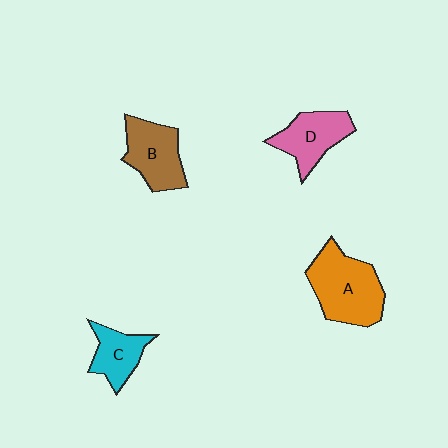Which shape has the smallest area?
Shape C (cyan).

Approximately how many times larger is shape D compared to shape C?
Approximately 1.3 times.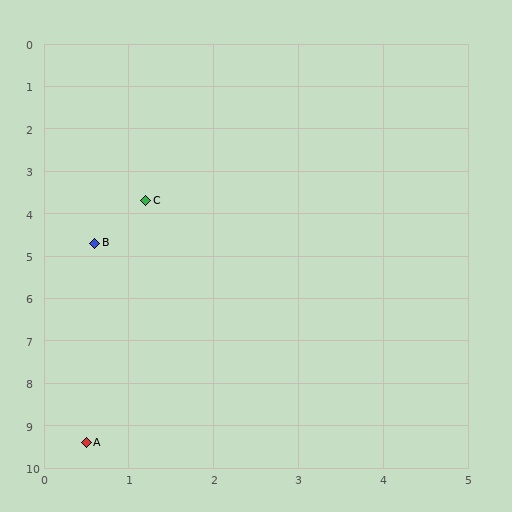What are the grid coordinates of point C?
Point C is at approximately (1.2, 3.7).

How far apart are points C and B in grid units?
Points C and B are about 1.2 grid units apart.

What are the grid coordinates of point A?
Point A is at approximately (0.5, 9.4).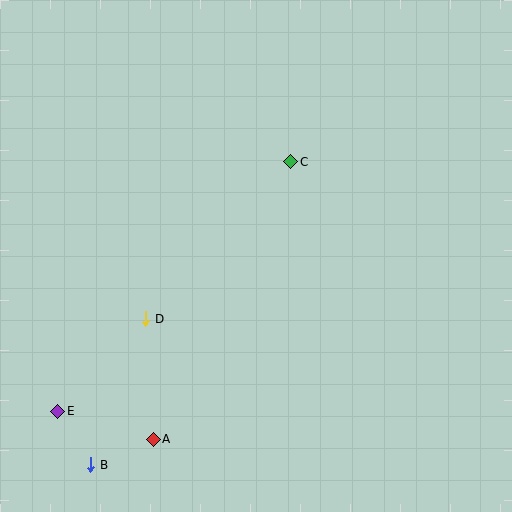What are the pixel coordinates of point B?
Point B is at (91, 465).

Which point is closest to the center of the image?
Point C at (291, 162) is closest to the center.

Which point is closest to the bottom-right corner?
Point A is closest to the bottom-right corner.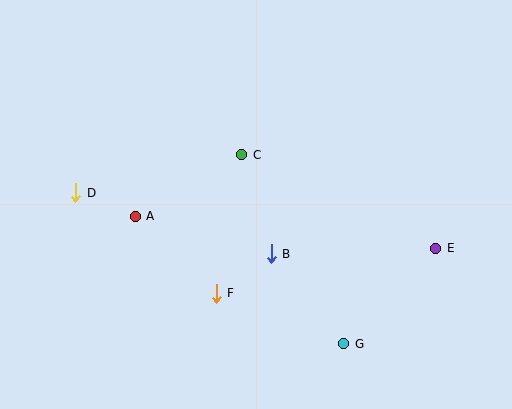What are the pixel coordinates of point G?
Point G is at (344, 344).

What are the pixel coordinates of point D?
Point D is at (76, 193).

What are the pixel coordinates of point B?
Point B is at (271, 254).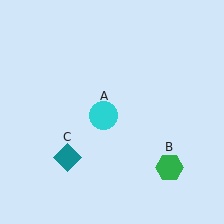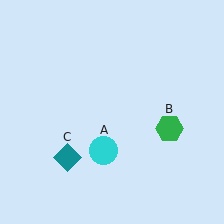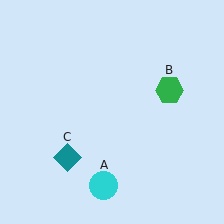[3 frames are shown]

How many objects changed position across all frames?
2 objects changed position: cyan circle (object A), green hexagon (object B).